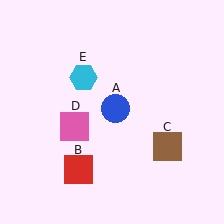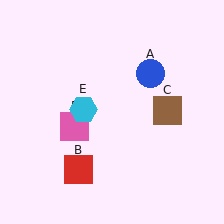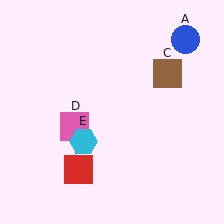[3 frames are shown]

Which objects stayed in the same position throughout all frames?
Red square (object B) and pink square (object D) remained stationary.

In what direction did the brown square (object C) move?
The brown square (object C) moved up.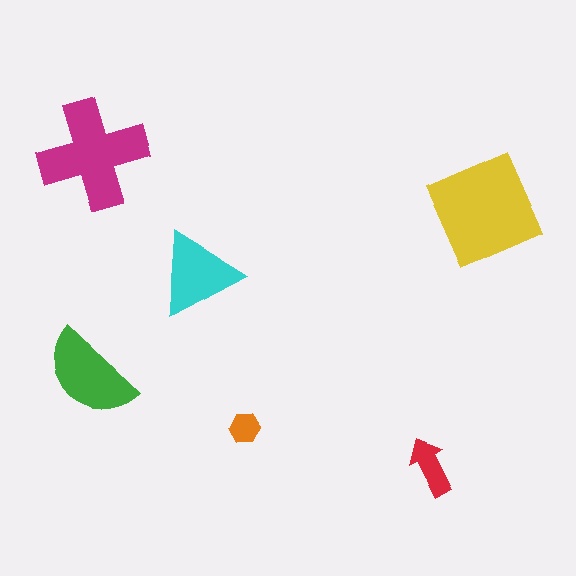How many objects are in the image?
There are 6 objects in the image.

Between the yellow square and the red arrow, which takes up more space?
The yellow square.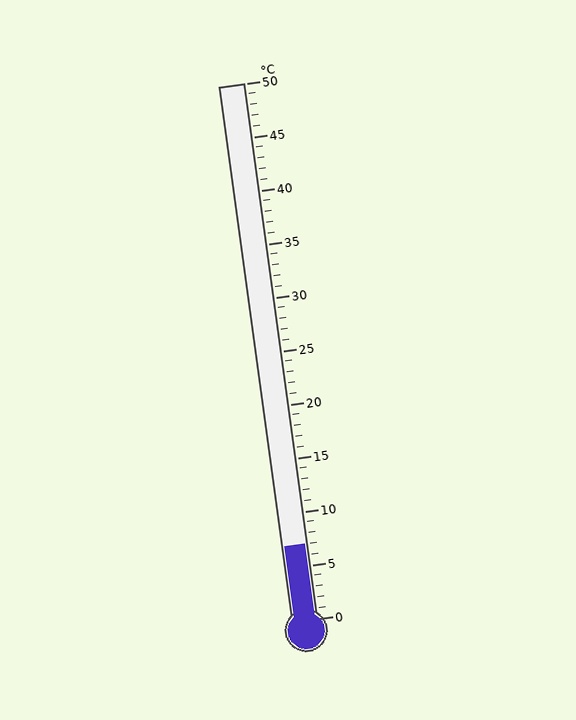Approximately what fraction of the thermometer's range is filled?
The thermometer is filled to approximately 15% of its range.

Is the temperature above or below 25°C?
The temperature is below 25°C.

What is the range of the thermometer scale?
The thermometer scale ranges from 0°C to 50°C.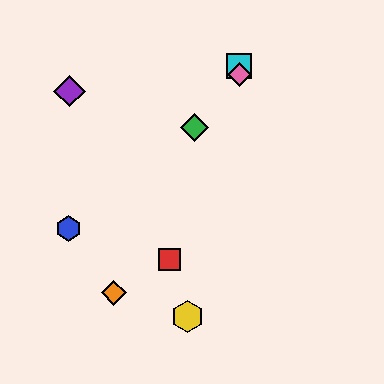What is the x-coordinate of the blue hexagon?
The blue hexagon is at x≈69.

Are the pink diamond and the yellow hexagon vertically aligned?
No, the pink diamond is at x≈239 and the yellow hexagon is at x≈187.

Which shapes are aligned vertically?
The cyan square, the pink diamond are aligned vertically.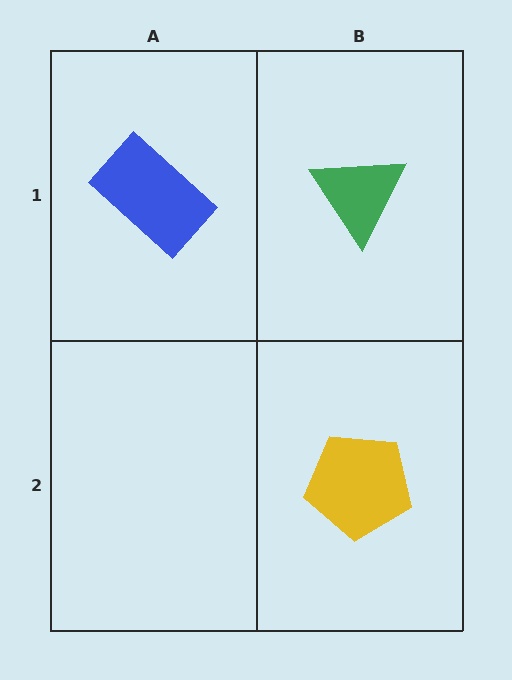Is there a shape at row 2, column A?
No, that cell is empty.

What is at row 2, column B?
A yellow pentagon.